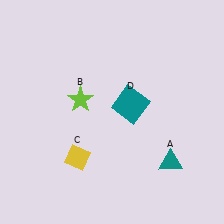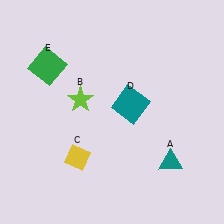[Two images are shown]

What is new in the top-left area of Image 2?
A green square (E) was added in the top-left area of Image 2.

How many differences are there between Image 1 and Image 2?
There is 1 difference between the two images.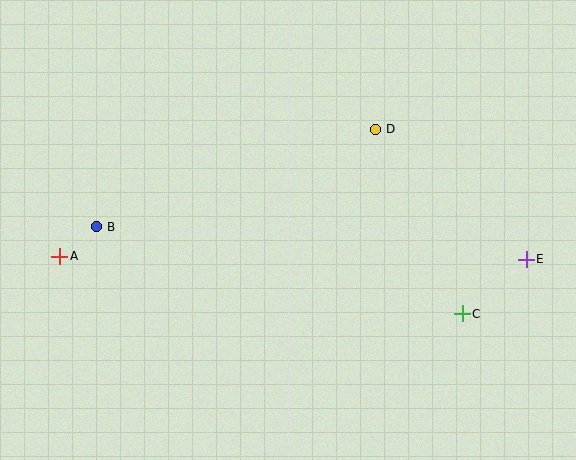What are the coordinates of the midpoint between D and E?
The midpoint between D and E is at (451, 194).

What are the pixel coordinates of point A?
Point A is at (60, 256).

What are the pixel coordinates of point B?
Point B is at (97, 227).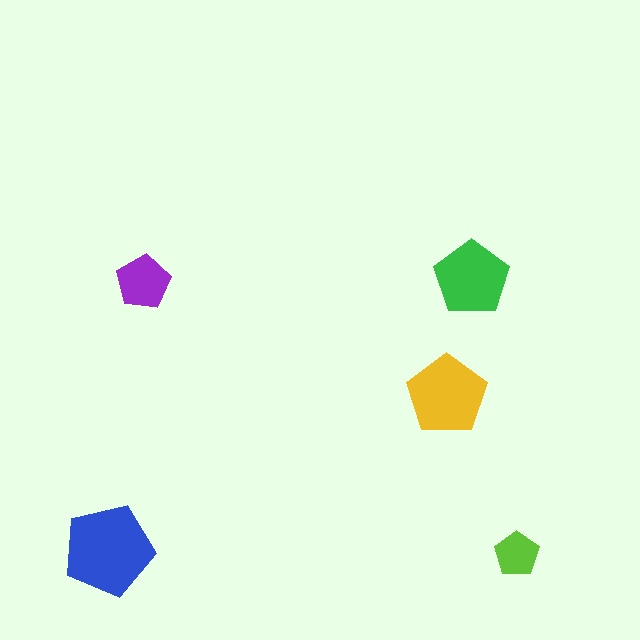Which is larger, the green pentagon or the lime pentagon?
The green one.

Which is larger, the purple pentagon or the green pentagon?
The green one.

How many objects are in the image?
There are 5 objects in the image.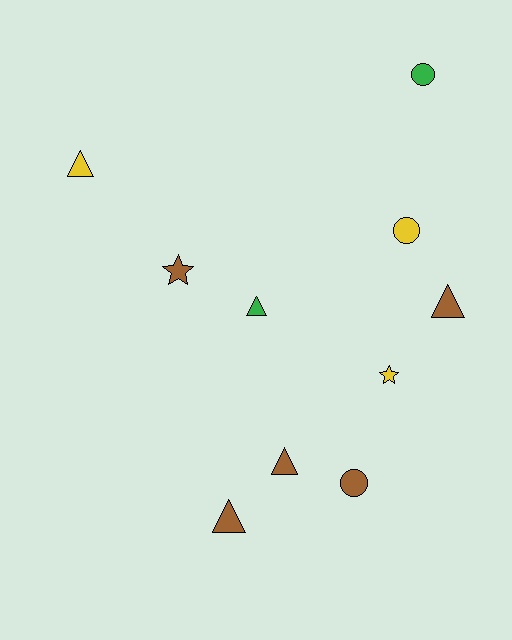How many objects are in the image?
There are 10 objects.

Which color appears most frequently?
Brown, with 5 objects.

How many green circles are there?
There is 1 green circle.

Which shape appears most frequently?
Triangle, with 5 objects.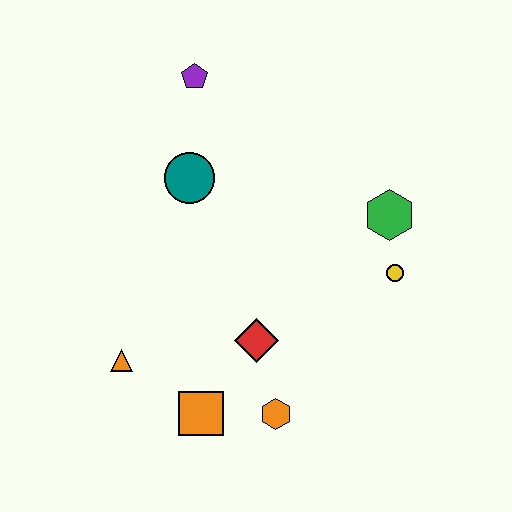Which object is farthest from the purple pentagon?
The orange hexagon is farthest from the purple pentagon.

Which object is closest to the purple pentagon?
The teal circle is closest to the purple pentagon.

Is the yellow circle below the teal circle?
Yes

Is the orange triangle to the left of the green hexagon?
Yes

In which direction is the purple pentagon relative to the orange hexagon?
The purple pentagon is above the orange hexagon.